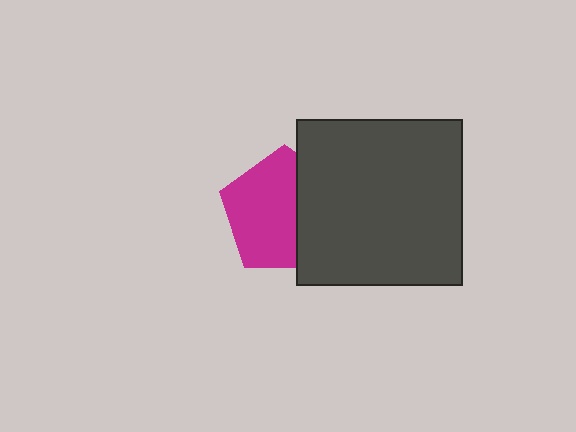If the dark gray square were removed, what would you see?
You would see the complete magenta pentagon.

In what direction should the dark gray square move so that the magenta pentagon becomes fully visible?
The dark gray square should move right. That is the shortest direction to clear the overlap and leave the magenta pentagon fully visible.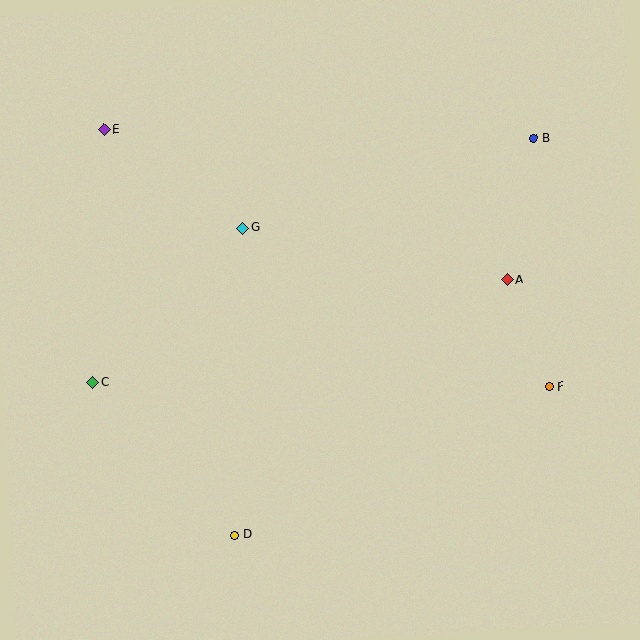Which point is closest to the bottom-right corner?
Point F is closest to the bottom-right corner.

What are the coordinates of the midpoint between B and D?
The midpoint between B and D is at (384, 337).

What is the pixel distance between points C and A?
The distance between C and A is 427 pixels.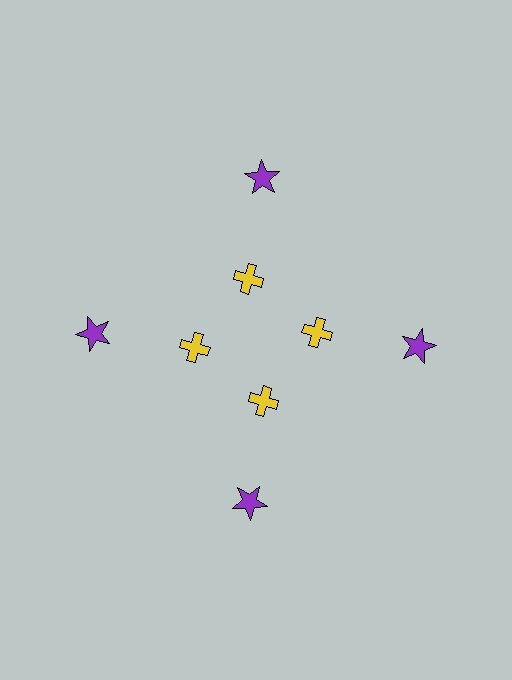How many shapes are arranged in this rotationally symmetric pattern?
There are 8 shapes, arranged in 4 groups of 2.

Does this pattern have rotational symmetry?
Yes, this pattern has 4-fold rotational symmetry. It looks the same after rotating 90 degrees around the center.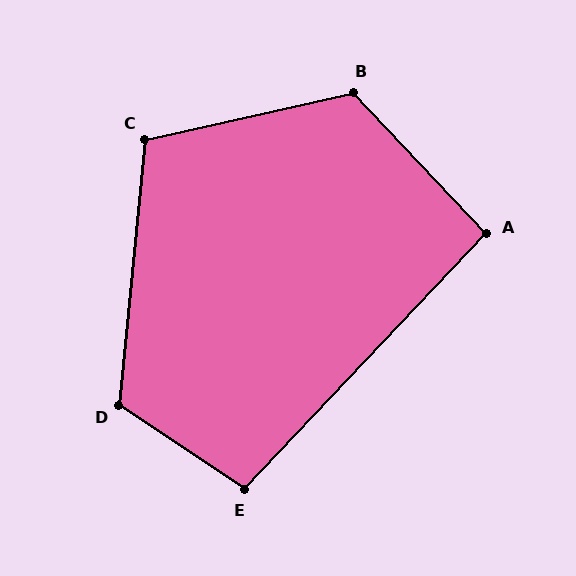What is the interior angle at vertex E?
Approximately 100 degrees (obtuse).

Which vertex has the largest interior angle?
B, at approximately 121 degrees.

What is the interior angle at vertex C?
Approximately 108 degrees (obtuse).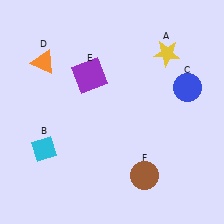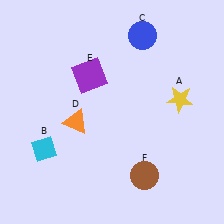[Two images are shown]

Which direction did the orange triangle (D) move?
The orange triangle (D) moved down.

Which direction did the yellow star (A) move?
The yellow star (A) moved down.